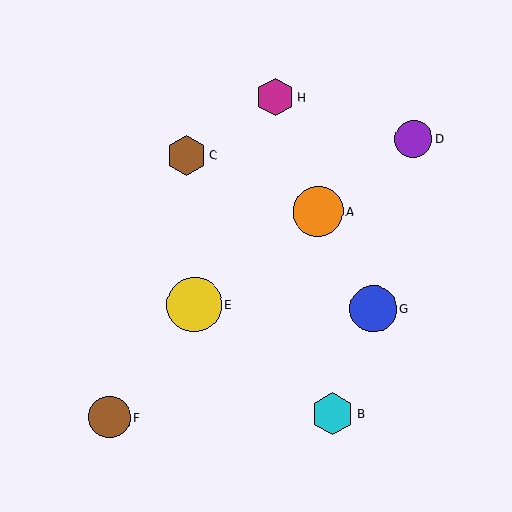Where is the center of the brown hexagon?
The center of the brown hexagon is at (187, 156).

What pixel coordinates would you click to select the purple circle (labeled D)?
Click at (413, 139) to select the purple circle D.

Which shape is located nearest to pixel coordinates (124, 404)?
The brown circle (labeled F) at (109, 417) is nearest to that location.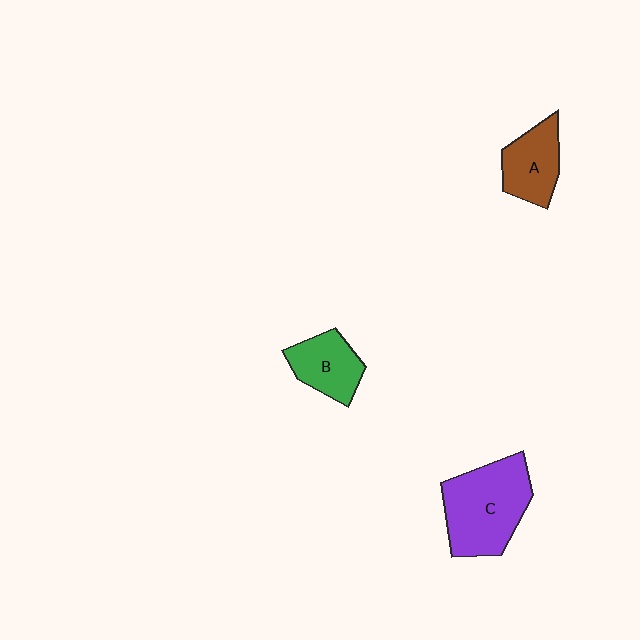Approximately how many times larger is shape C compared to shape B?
Approximately 1.8 times.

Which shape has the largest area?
Shape C (purple).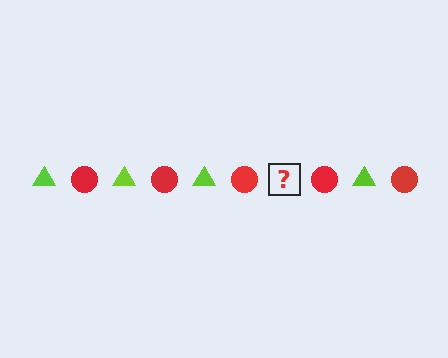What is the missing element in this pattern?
The missing element is a lime triangle.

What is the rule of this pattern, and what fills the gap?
The rule is that the pattern alternates between lime triangle and red circle. The gap should be filled with a lime triangle.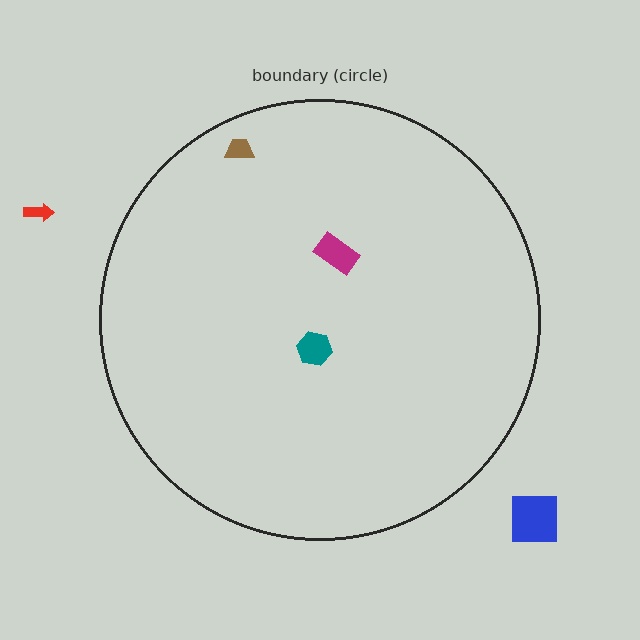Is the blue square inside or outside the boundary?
Outside.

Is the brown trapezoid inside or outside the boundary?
Inside.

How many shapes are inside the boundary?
3 inside, 2 outside.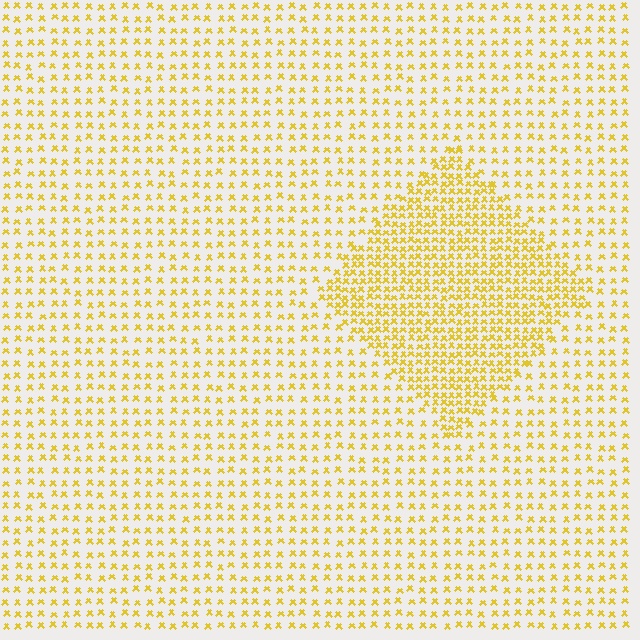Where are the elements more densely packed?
The elements are more densely packed inside the diamond boundary.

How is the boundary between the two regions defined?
The boundary is defined by a change in element density (approximately 2.1x ratio). All elements are the same color, size, and shape.